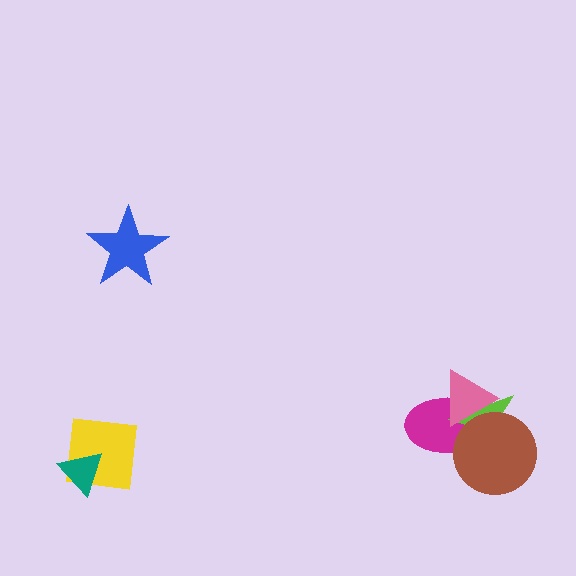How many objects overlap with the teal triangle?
1 object overlaps with the teal triangle.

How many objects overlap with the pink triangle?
3 objects overlap with the pink triangle.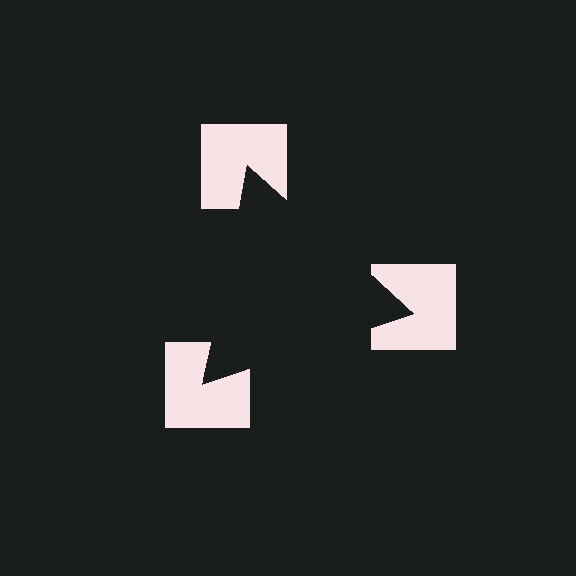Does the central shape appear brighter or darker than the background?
It typically appears slightly darker than the background, even though no actual brightness change is drawn.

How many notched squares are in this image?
There are 3 — one at each vertex of the illusory triangle.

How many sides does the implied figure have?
3 sides.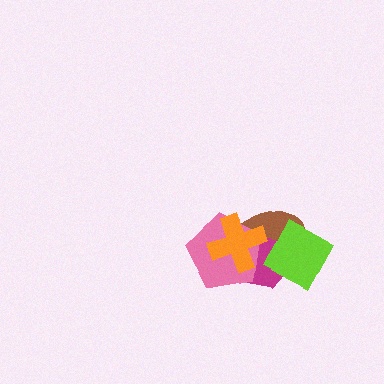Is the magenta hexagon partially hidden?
Yes, it is partially covered by another shape.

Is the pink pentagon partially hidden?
Yes, it is partially covered by another shape.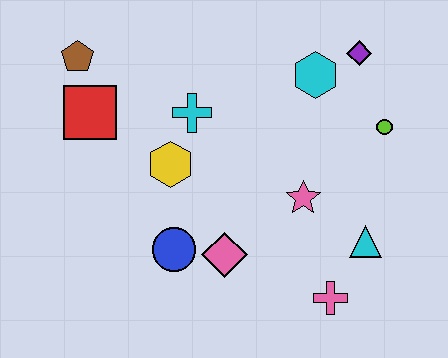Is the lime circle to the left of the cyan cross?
No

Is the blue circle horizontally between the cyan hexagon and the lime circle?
No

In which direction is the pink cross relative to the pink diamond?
The pink cross is to the right of the pink diamond.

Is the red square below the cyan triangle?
No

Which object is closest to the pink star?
The cyan triangle is closest to the pink star.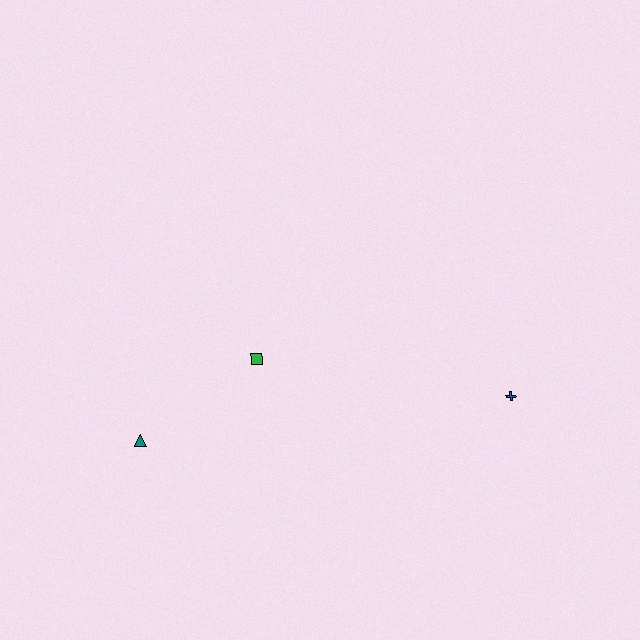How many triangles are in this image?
There is 1 triangle.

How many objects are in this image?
There are 3 objects.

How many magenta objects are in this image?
There are no magenta objects.